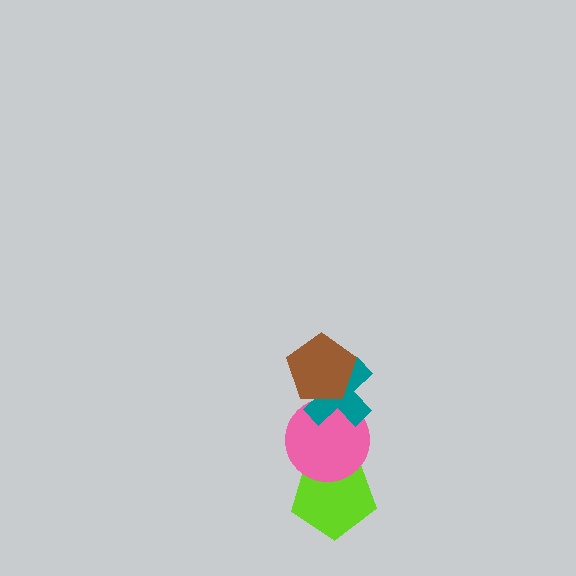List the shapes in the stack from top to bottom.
From top to bottom: the brown pentagon, the teal cross, the pink circle, the lime pentagon.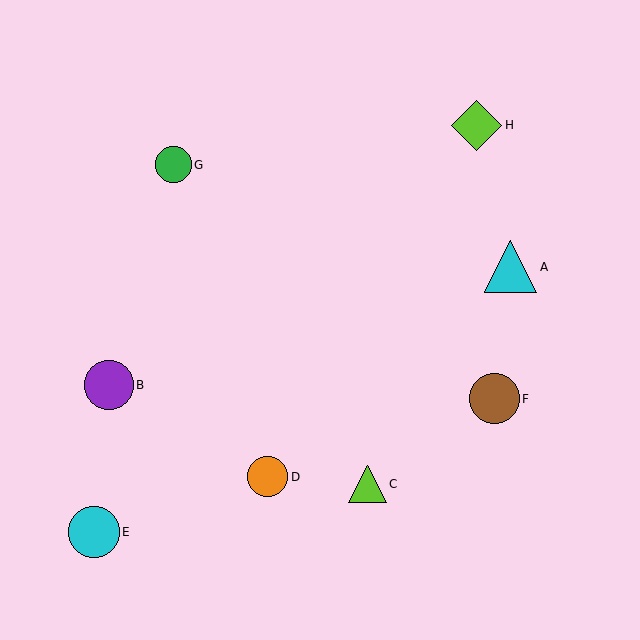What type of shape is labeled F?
Shape F is a brown circle.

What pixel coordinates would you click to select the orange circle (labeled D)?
Click at (268, 477) to select the orange circle D.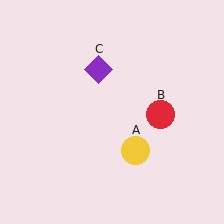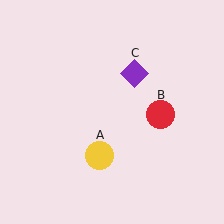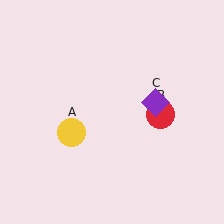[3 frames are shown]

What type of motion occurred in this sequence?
The yellow circle (object A), purple diamond (object C) rotated clockwise around the center of the scene.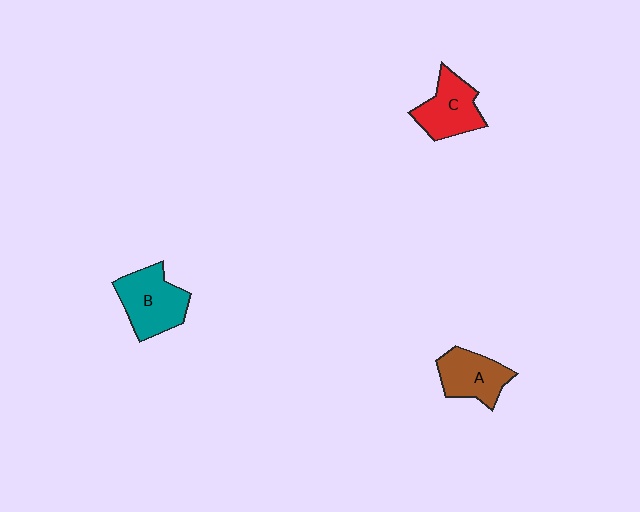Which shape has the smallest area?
Shape A (brown).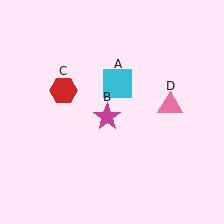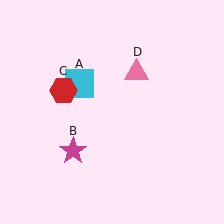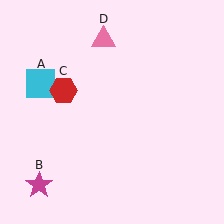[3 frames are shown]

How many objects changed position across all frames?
3 objects changed position: cyan square (object A), magenta star (object B), pink triangle (object D).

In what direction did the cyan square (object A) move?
The cyan square (object A) moved left.